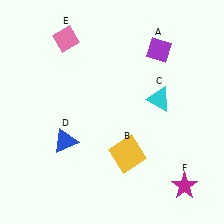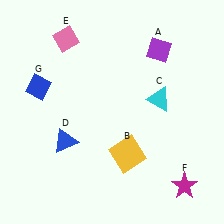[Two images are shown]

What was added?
A blue diamond (G) was added in Image 2.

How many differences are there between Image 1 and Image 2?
There is 1 difference between the two images.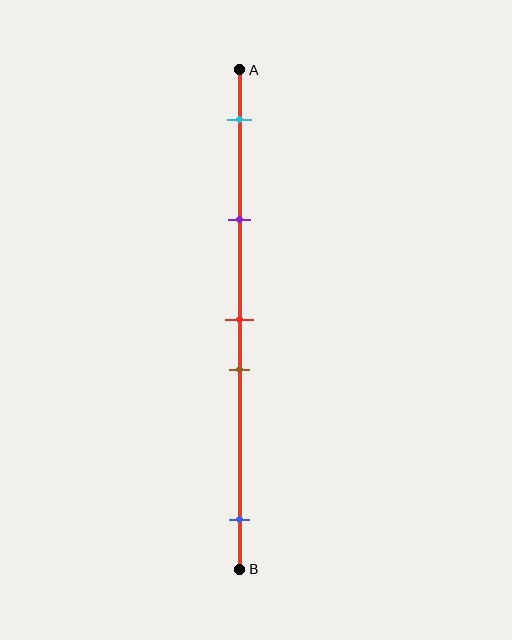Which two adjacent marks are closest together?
The red and brown marks are the closest adjacent pair.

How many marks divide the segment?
There are 5 marks dividing the segment.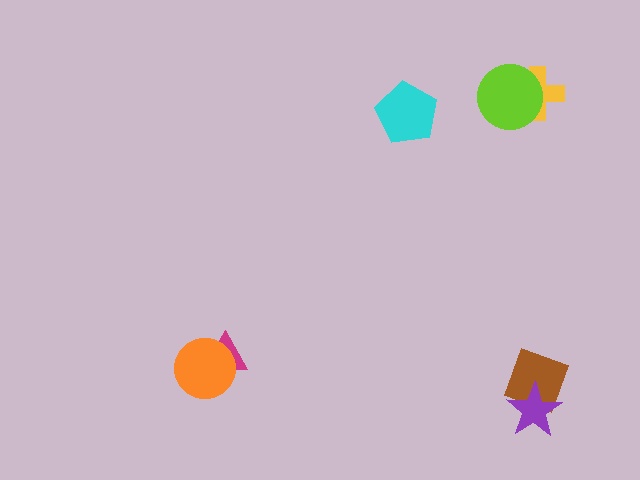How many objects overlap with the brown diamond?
1 object overlaps with the brown diamond.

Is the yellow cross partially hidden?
Yes, it is partially covered by another shape.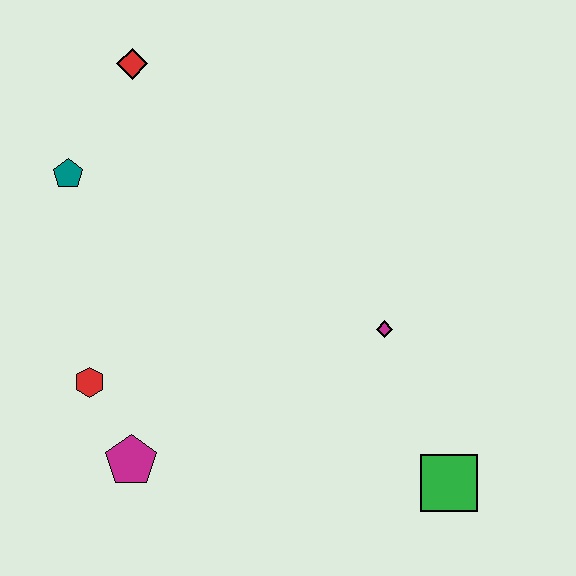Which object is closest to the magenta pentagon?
The red hexagon is closest to the magenta pentagon.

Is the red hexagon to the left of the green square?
Yes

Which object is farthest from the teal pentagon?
The green square is farthest from the teal pentagon.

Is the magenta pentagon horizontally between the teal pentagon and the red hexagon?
No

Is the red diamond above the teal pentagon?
Yes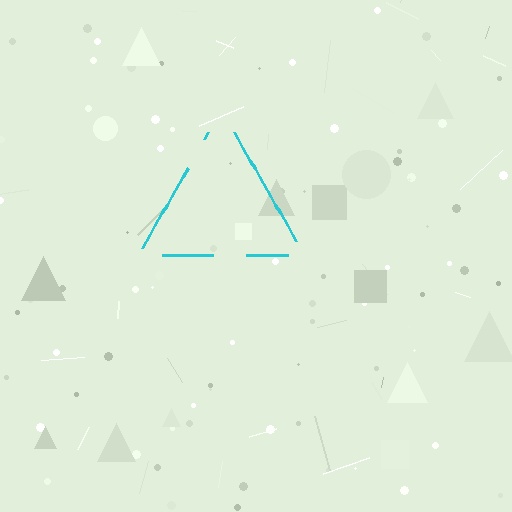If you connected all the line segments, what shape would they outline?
They would outline a triangle.